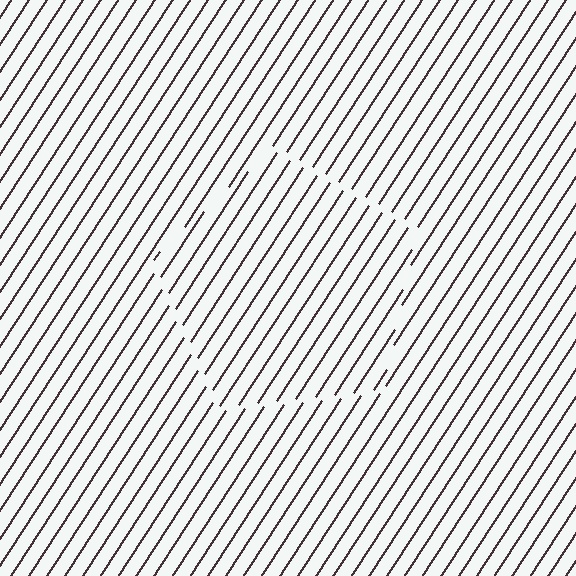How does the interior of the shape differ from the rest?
The interior of the shape contains the same grating, shifted by half a period — the contour is defined by the phase discontinuity where line-ends from the inner and outer gratings abut.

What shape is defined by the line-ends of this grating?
An illusory pentagon. The interior of the shape contains the same grating, shifted by half a period — the contour is defined by the phase discontinuity where line-ends from the inner and outer gratings abut.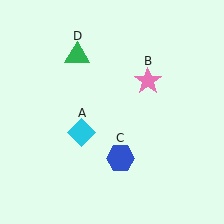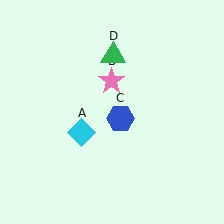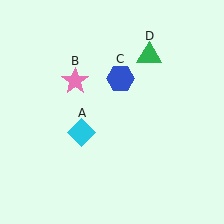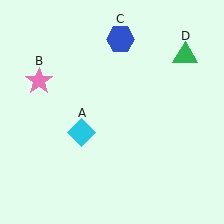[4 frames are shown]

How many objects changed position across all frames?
3 objects changed position: pink star (object B), blue hexagon (object C), green triangle (object D).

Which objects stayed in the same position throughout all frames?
Cyan diamond (object A) remained stationary.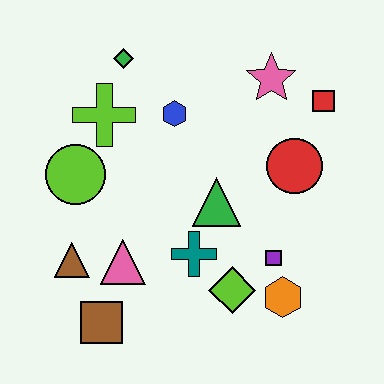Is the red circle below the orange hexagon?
No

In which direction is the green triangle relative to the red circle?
The green triangle is to the left of the red circle.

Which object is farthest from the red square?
The brown square is farthest from the red square.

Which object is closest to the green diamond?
The lime cross is closest to the green diamond.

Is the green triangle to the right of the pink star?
No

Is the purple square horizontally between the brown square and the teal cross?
No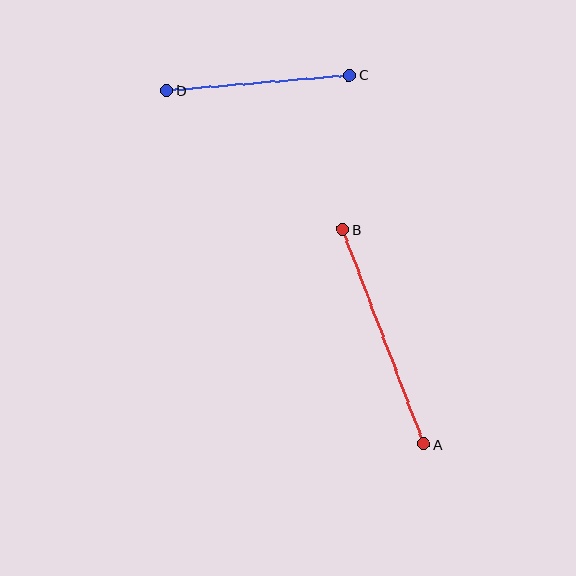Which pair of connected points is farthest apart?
Points A and B are farthest apart.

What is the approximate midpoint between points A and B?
The midpoint is at approximately (383, 337) pixels.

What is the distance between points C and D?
The distance is approximately 183 pixels.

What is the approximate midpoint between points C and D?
The midpoint is at approximately (258, 83) pixels.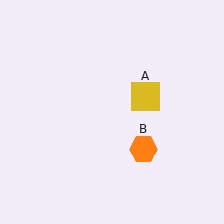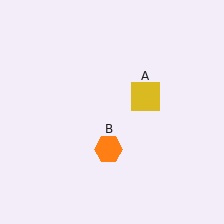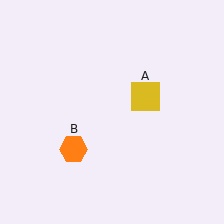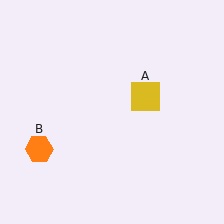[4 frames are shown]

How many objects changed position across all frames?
1 object changed position: orange hexagon (object B).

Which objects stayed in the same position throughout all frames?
Yellow square (object A) remained stationary.